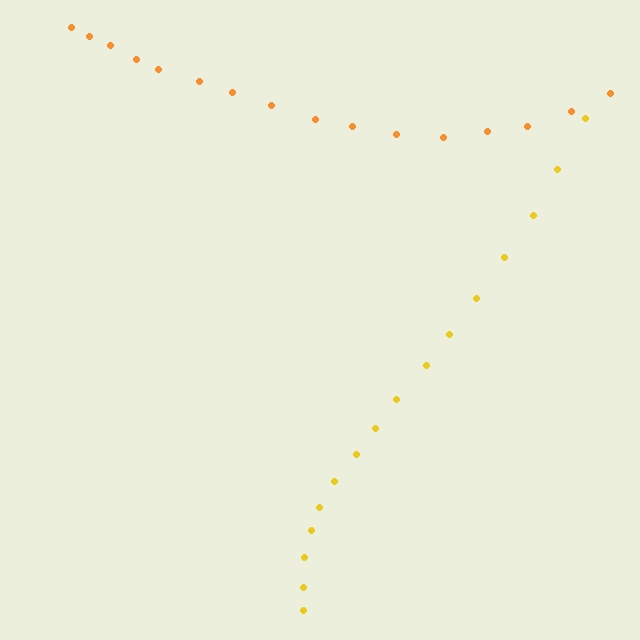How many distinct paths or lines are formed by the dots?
There are 2 distinct paths.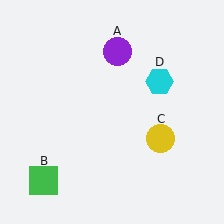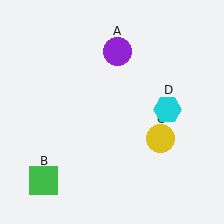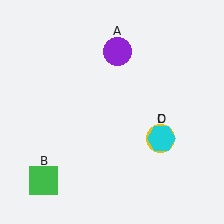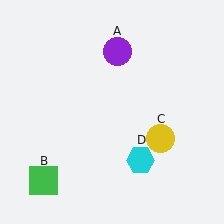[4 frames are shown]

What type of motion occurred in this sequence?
The cyan hexagon (object D) rotated clockwise around the center of the scene.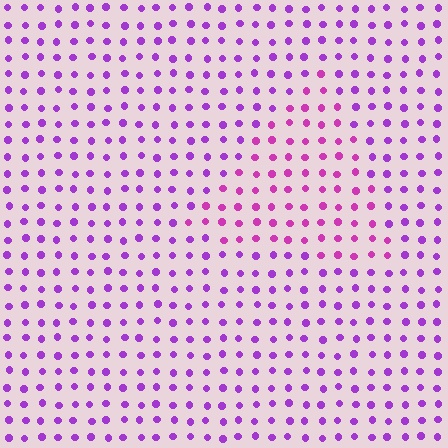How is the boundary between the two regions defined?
The boundary is defined purely by a slight shift in hue (about 28 degrees). Spacing, size, and orientation are identical on both sides.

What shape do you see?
I see a triangle.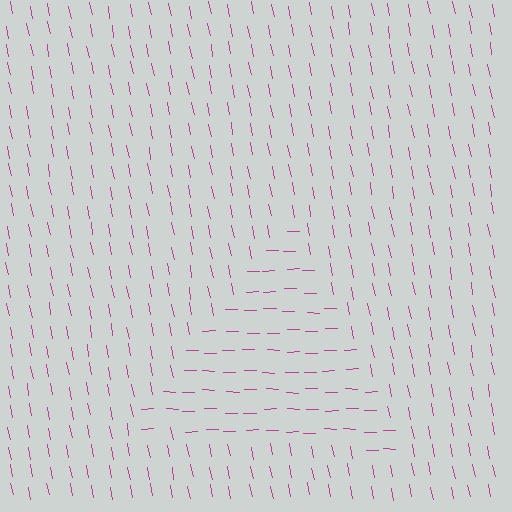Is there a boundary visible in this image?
Yes, there is a texture boundary formed by a change in line orientation.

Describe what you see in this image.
The image is filled with small magenta line segments. A triangle region in the image has lines oriented differently from the surrounding lines, creating a visible texture boundary.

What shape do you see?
I see a triangle.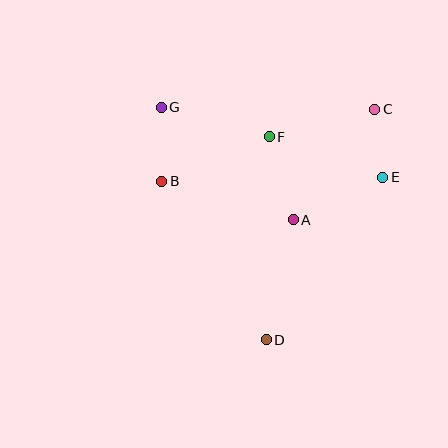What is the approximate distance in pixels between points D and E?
The distance between D and E is approximately 200 pixels.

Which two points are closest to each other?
Points C and E are closest to each other.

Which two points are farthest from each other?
Points C and D are farthest from each other.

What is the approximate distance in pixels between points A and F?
The distance between A and F is approximately 87 pixels.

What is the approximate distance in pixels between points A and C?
The distance between A and C is approximately 138 pixels.